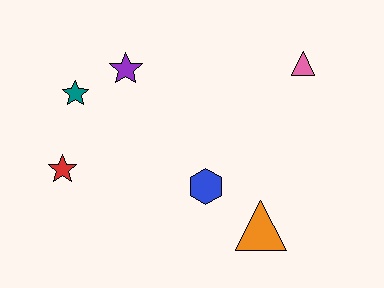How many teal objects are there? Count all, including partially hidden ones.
There is 1 teal object.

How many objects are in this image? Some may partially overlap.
There are 6 objects.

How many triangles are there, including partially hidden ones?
There are 2 triangles.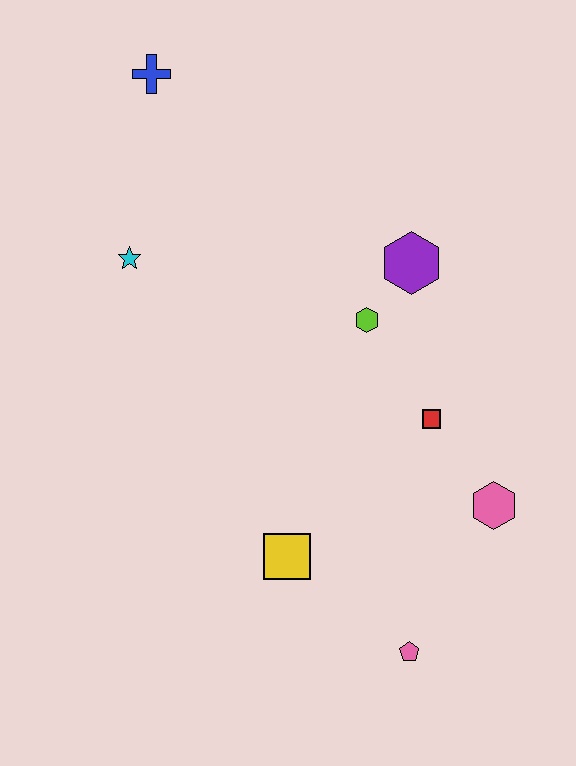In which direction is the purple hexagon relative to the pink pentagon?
The purple hexagon is above the pink pentagon.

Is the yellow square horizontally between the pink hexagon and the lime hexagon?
No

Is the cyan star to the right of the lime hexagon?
No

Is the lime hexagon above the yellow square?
Yes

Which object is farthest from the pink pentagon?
The blue cross is farthest from the pink pentagon.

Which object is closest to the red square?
The pink hexagon is closest to the red square.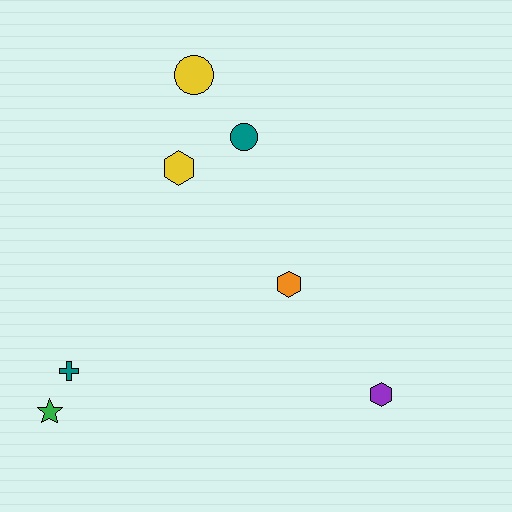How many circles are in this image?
There are 2 circles.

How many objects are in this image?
There are 7 objects.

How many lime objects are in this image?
There are no lime objects.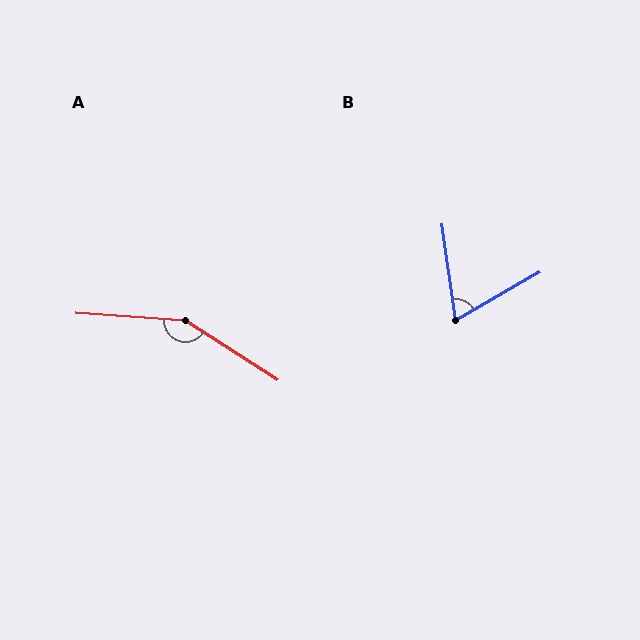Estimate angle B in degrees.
Approximately 68 degrees.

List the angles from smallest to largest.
B (68°), A (151°).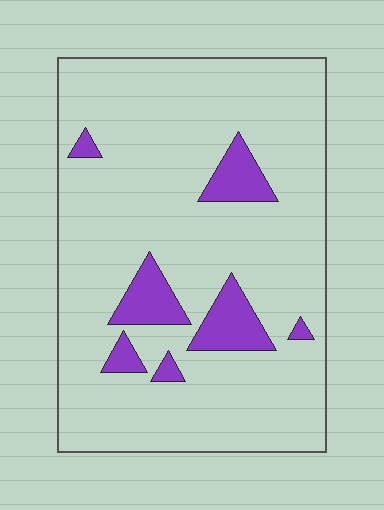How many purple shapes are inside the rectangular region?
7.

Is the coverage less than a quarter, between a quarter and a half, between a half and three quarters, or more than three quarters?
Less than a quarter.